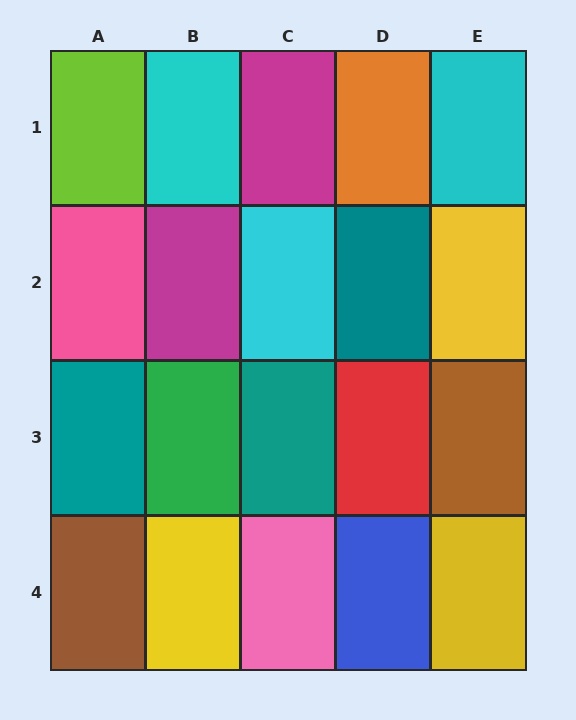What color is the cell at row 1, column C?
Magenta.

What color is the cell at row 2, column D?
Teal.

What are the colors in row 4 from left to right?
Brown, yellow, pink, blue, yellow.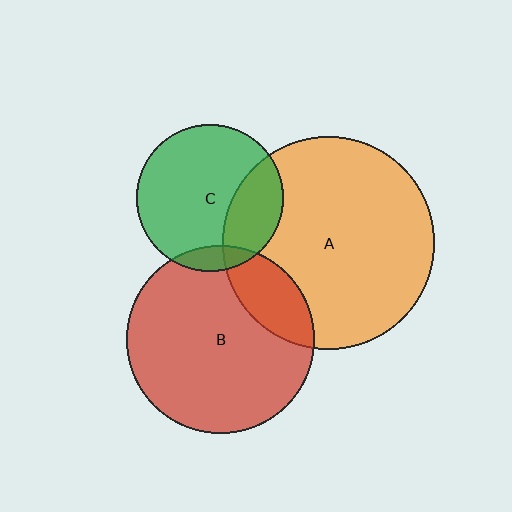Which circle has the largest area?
Circle A (orange).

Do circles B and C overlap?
Yes.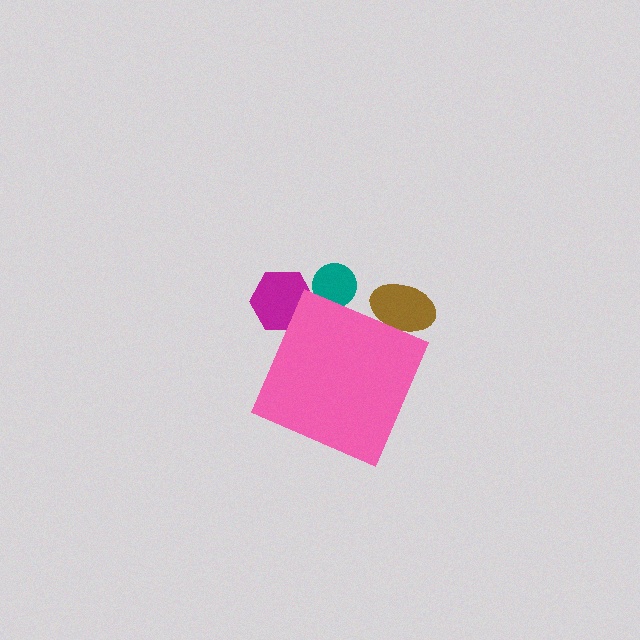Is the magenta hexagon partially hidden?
Yes, the magenta hexagon is partially hidden behind the pink diamond.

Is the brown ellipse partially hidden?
Yes, the brown ellipse is partially hidden behind the pink diamond.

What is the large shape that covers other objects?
A pink diamond.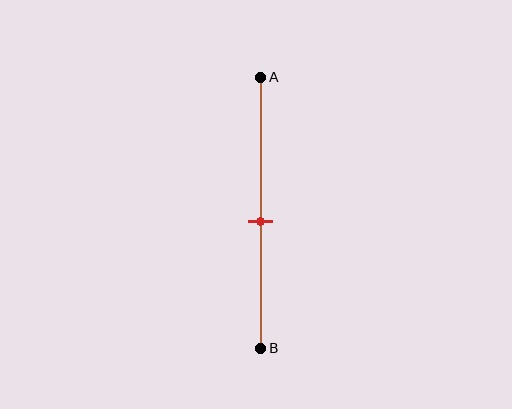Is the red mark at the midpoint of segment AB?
No, the mark is at about 55% from A, not at the 50% midpoint.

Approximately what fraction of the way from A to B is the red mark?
The red mark is approximately 55% of the way from A to B.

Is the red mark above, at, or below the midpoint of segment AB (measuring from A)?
The red mark is below the midpoint of segment AB.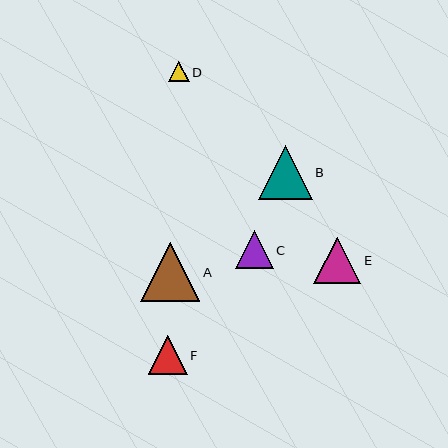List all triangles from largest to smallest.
From largest to smallest: A, B, E, F, C, D.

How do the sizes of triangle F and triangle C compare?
Triangle F and triangle C are approximately the same size.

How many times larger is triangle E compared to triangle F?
Triangle E is approximately 1.2 times the size of triangle F.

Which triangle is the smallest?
Triangle D is the smallest with a size of approximately 21 pixels.